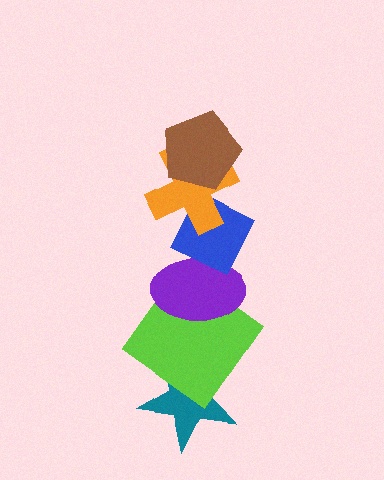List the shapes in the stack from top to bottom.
From top to bottom: the brown pentagon, the orange cross, the blue diamond, the purple ellipse, the lime diamond, the teal star.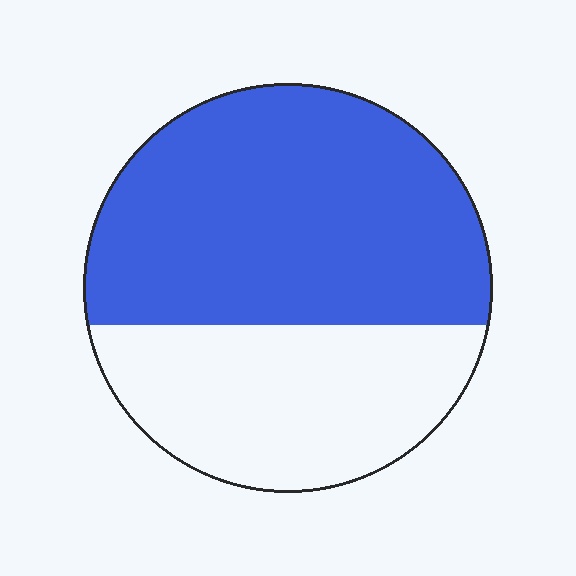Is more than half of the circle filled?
Yes.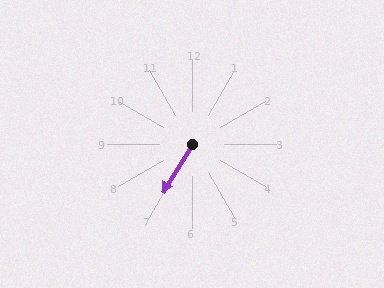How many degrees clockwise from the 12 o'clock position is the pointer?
Approximately 212 degrees.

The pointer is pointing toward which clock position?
Roughly 7 o'clock.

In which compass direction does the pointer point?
Southwest.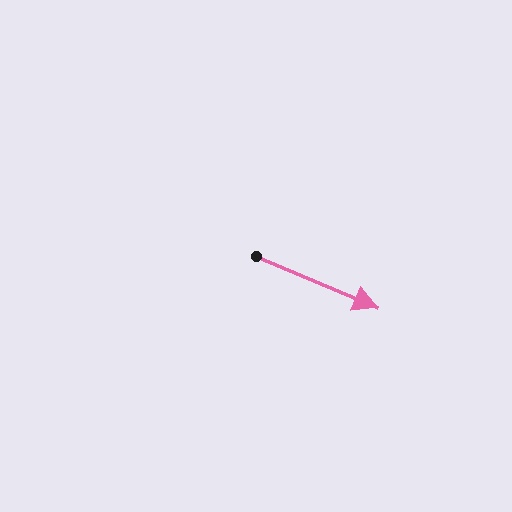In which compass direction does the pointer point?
Southeast.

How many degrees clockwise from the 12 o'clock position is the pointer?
Approximately 113 degrees.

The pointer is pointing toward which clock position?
Roughly 4 o'clock.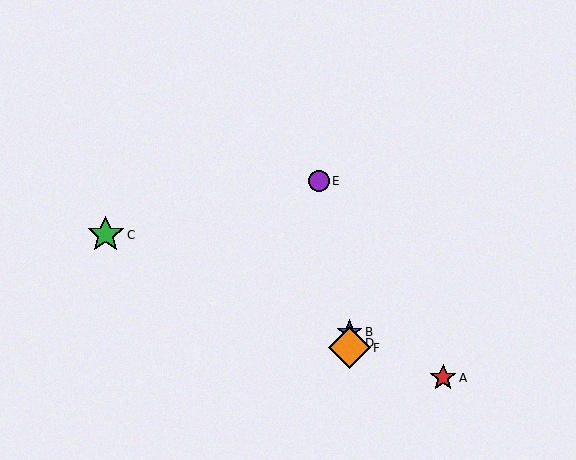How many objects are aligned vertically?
3 objects (B, D, F) are aligned vertically.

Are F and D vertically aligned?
Yes, both are at x≈350.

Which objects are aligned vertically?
Objects B, D, F are aligned vertically.